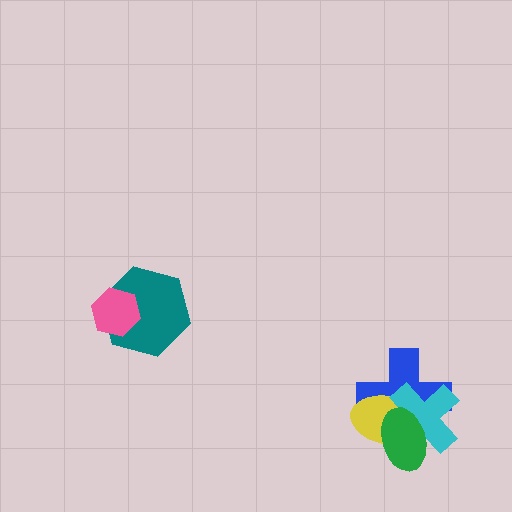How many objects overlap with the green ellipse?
3 objects overlap with the green ellipse.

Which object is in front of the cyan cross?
The green ellipse is in front of the cyan cross.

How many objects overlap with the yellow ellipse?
3 objects overlap with the yellow ellipse.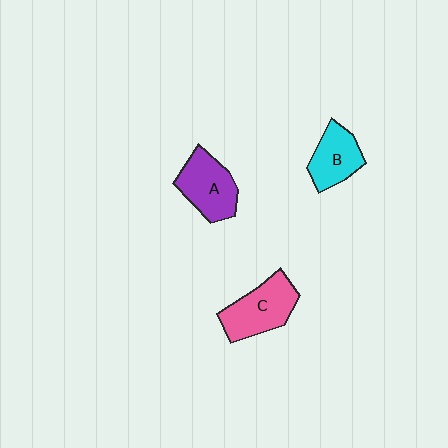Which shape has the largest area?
Shape C (pink).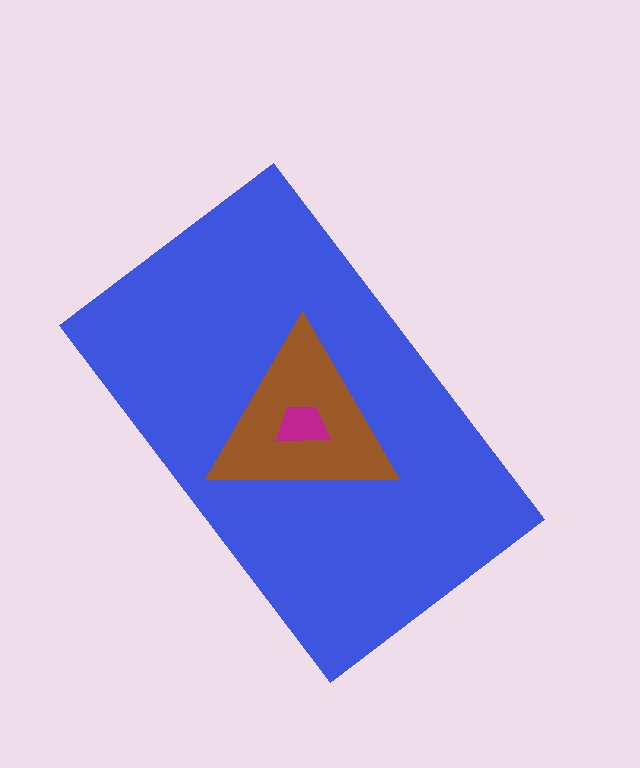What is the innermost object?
The magenta trapezoid.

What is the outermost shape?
The blue rectangle.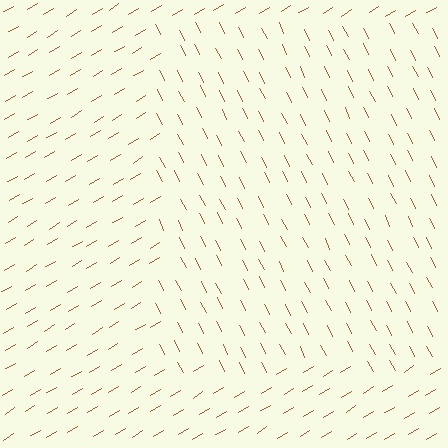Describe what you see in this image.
The image is filled with small brown line segments. A rectangle region in the image has lines oriented differently from the surrounding lines, creating a visible texture boundary.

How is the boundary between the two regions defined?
The boundary is defined purely by a change in line orientation (approximately 85 degrees difference). All lines are the same color and thickness.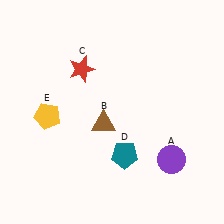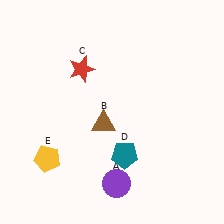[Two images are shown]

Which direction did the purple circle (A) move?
The purple circle (A) moved left.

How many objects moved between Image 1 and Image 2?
2 objects moved between the two images.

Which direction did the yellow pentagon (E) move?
The yellow pentagon (E) moved down.